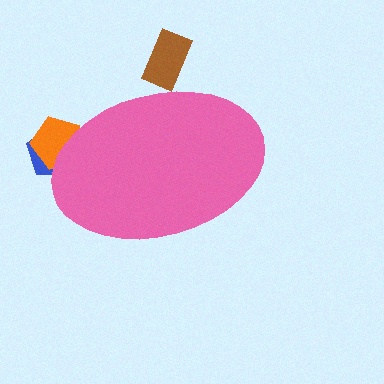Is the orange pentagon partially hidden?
Yes, the orange pentagon is partially hidden behind the pink ellipse.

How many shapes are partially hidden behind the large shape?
3 shapes are partially hidden.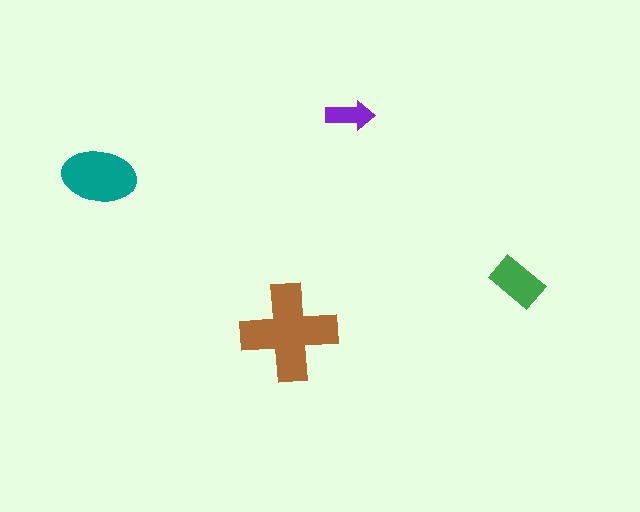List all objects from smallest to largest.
The purple arrow, the green rectangle, the teal ellipse, the brown cross.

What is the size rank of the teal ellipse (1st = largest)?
2nd.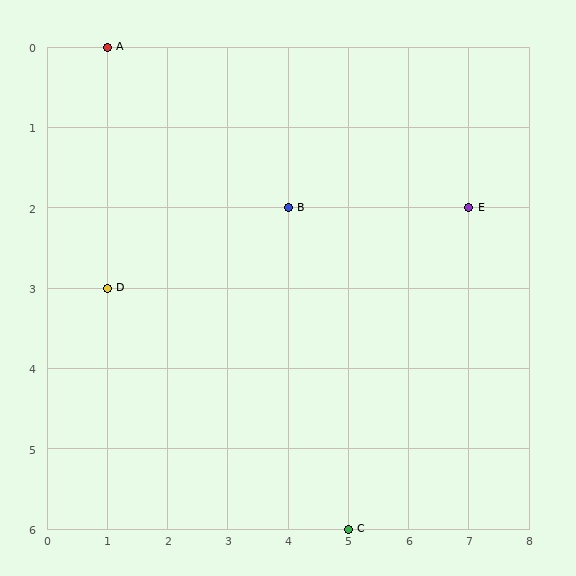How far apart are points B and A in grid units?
Points B and A are 3 columns and 2 rows apart (about 3.6 grid units diagonally).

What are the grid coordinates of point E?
Point E is at grid coordinates (7, 2).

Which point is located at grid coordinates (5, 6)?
Point C is at (5, 6).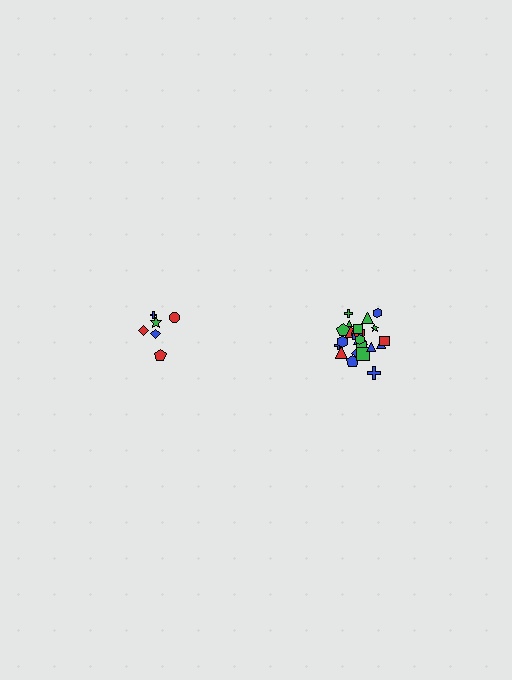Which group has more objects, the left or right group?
The right group.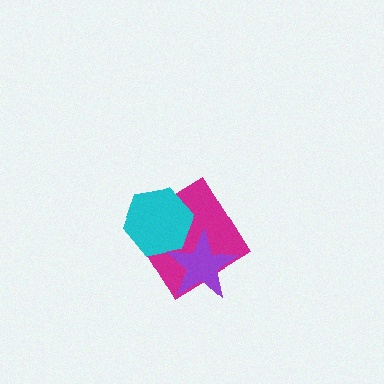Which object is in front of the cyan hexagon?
The purple star is in front of the cyan hexagon.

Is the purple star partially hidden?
No, no other shape covers it.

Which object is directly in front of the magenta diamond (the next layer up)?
The cyan hexagon is directly in front of the magenta diamond.